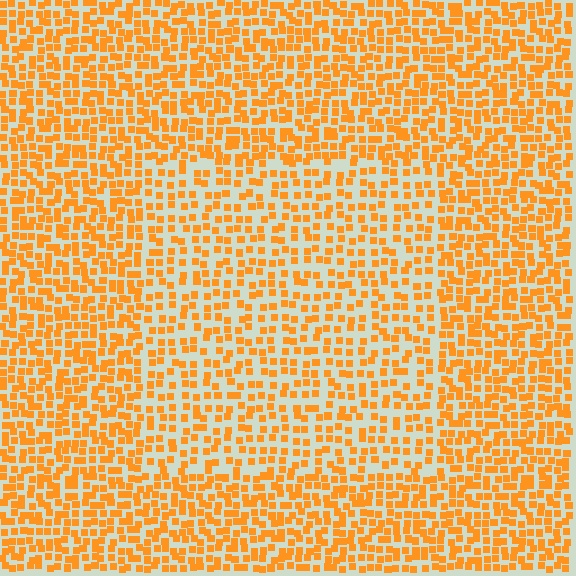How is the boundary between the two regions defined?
The boundary is defined by a change in element density (approximately 1.6x ratio). All elements are the same color, size, and shape.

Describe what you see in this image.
The image contains small orange elements arranged at two different densities. A rectangle-shaped region is visible where the elements are less densely packed than the surrounding area.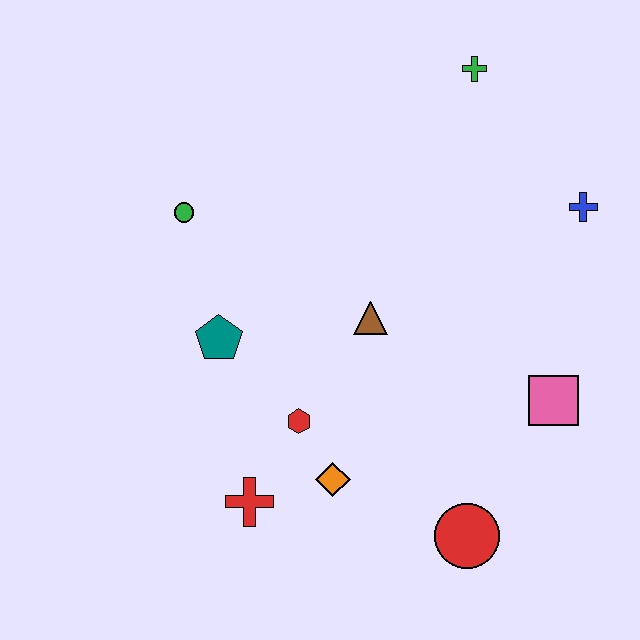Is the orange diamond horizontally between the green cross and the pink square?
No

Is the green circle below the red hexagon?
No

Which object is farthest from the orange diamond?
The green cross is farthest from the orange diamond.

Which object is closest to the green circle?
The teal pentagon is closest to the green circle.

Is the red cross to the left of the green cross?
Yes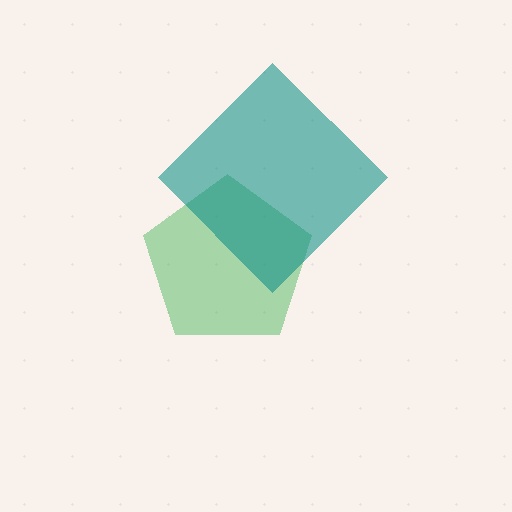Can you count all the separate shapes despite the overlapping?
Yes, there are 2 separate shapes.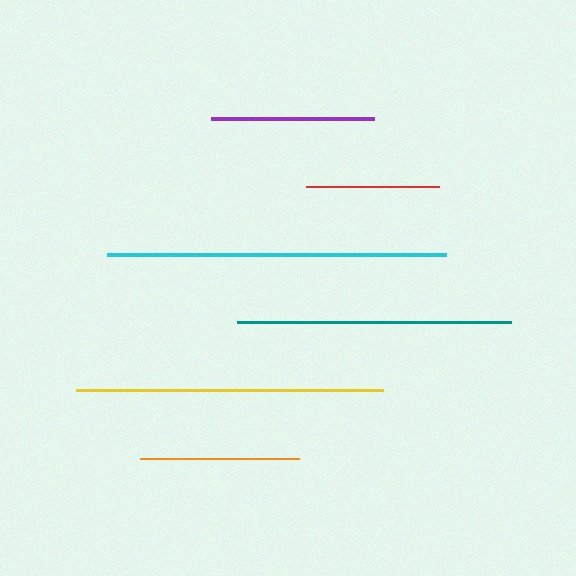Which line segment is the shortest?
The red line is the shortest at approximately 133 pixels.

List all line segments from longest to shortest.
From longest to shortest: cyan, yellow, teal, purple, orange, red.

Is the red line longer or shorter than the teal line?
The teal line is longer than the red line.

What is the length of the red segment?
The red segment is approximately 133 pixels long.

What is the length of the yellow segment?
The yellow segment is approximately 307 pixels long.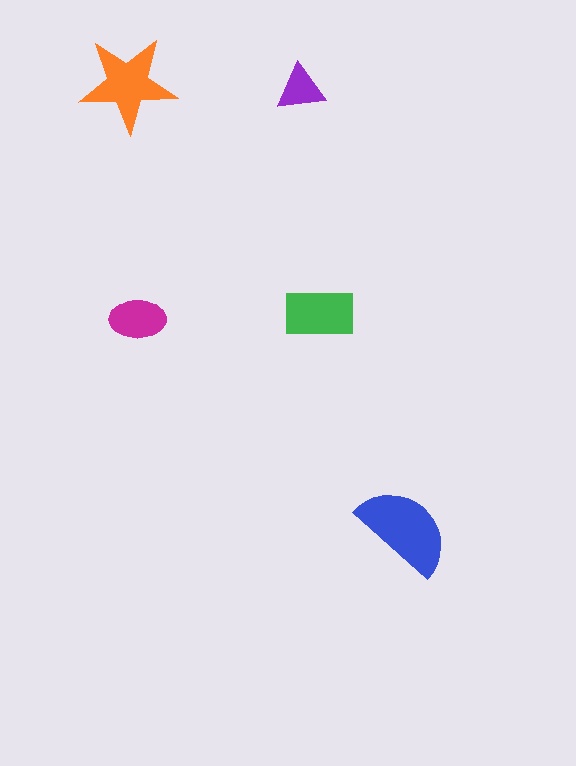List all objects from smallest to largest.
The purple triangle, the magenta ellipse, the green rectangle, the orange star, the blue semicircle.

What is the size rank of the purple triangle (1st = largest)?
5th.